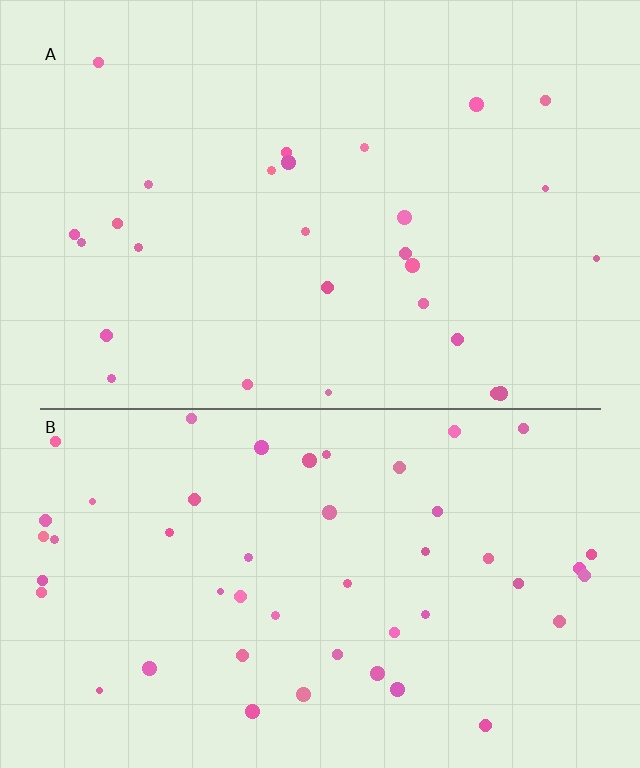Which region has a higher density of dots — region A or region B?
B (the bottom).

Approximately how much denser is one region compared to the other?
Approximately 1.8× — region B over region A.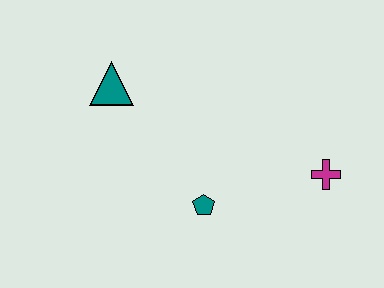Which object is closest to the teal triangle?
The teal pentagon is closest to the teal triangle.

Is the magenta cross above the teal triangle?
No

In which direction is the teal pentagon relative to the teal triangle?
The teal pentagon is below the teal triangle.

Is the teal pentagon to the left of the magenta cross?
Yes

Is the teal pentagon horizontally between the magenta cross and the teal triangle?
Yes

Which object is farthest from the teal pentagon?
The teal triangle is farthest from the teal pentagon.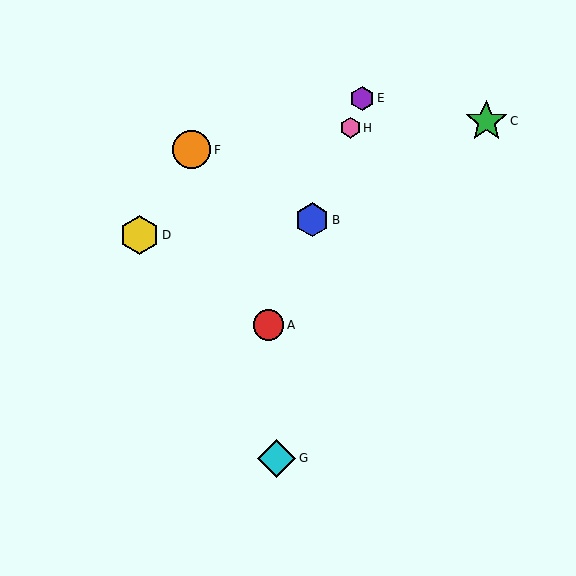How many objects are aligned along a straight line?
4 objects (A, B, E, H) are aligned along a straight line.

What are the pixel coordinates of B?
Object B is at (312, 220).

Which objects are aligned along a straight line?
Objects A, B, E, H are aligned along a straight line.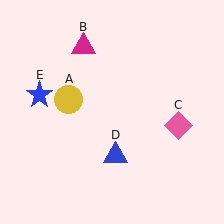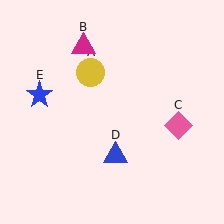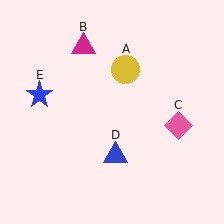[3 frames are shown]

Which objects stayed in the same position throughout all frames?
Magenta triangle (object B) and pink diamond (object C) and blue triangle (object D) and blue star (object E) remained stationary.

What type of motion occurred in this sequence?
The yellow circle (object A) rotated clockwise around the center of the scene.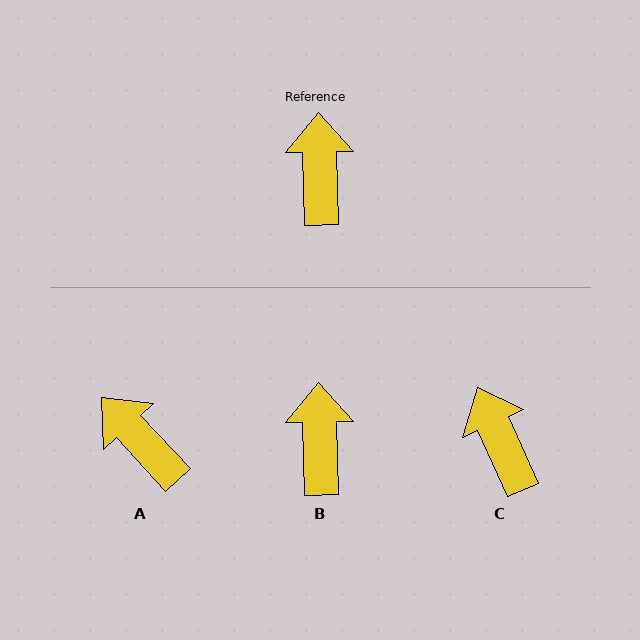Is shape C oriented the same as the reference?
No, it is off by about 23 degrees.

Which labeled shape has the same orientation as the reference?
B.